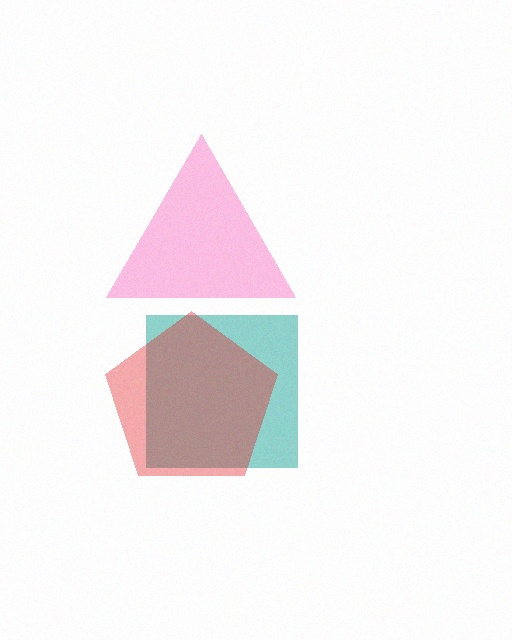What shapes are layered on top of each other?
The layered shapes are: a teal square, a pink triangle, a red pentagon.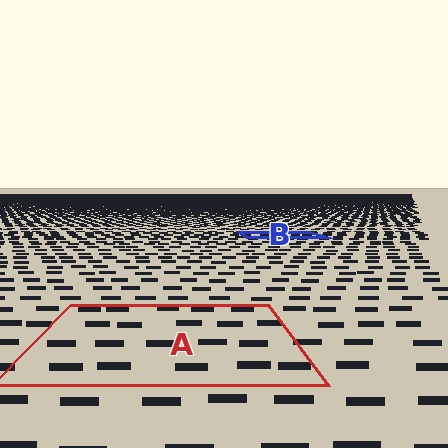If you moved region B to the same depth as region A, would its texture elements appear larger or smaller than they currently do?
They would appear larger. At a closer depth, the same texture elements are projected at a bigger on-screen size.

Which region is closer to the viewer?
Region A is closer. The texture elements there are larger and more spread out.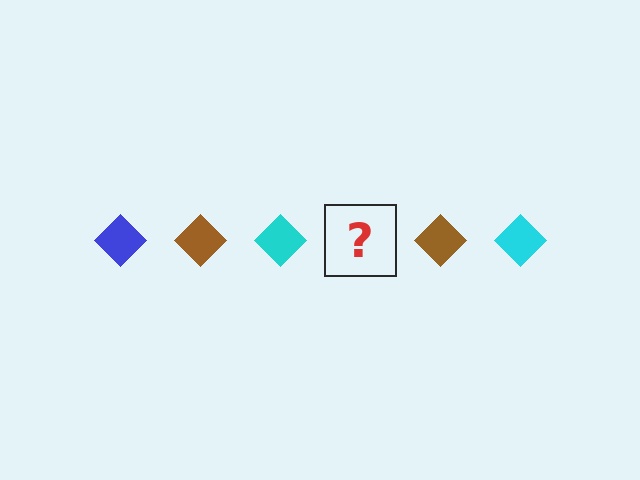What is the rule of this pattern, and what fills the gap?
The rule is that the pattern cycles through blue, brown, cyan diamonds. The gap should be filled with a blue diamond.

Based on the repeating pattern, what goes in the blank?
The blank should be a blue diamond.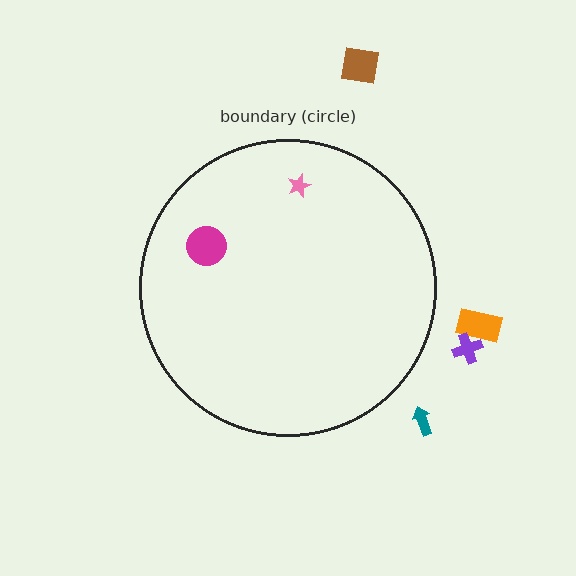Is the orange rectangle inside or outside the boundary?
Outside.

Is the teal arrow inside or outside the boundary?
Outside.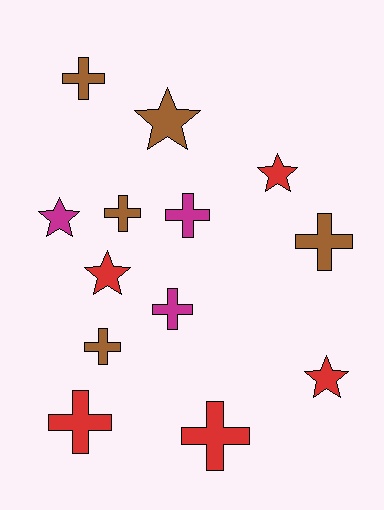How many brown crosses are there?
There are 4 brown crosses.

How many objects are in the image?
There are 13 objects.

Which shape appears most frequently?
Cross, with 8 objects.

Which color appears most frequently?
Brown, with 5 objects.